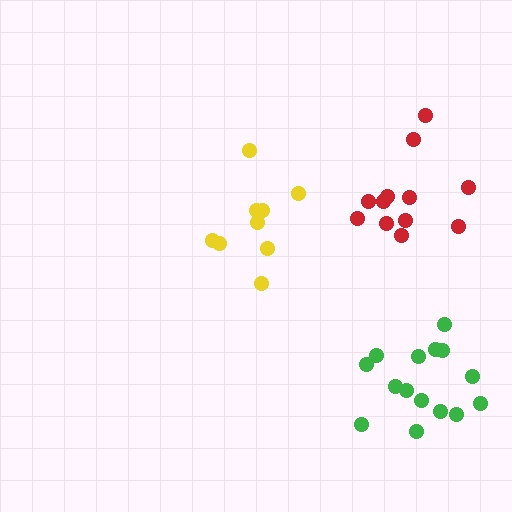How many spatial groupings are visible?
There are 3 spatial groupings.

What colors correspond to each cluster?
The clusters are colored: red, yellow, green.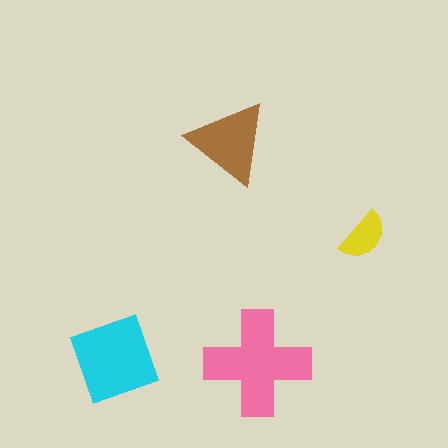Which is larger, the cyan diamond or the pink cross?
The pink cross.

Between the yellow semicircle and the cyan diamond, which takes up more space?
The cyan diamond.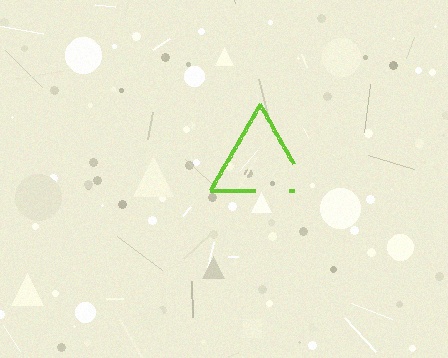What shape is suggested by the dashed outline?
The dashed outline suggests a triangle.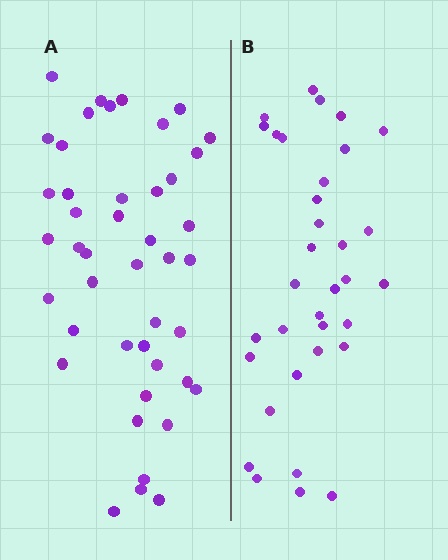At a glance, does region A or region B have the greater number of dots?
Region A (the left region) has more dots.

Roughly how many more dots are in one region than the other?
Region A has roughly 10 or so more dots than region B.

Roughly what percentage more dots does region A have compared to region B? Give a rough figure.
About 30% more.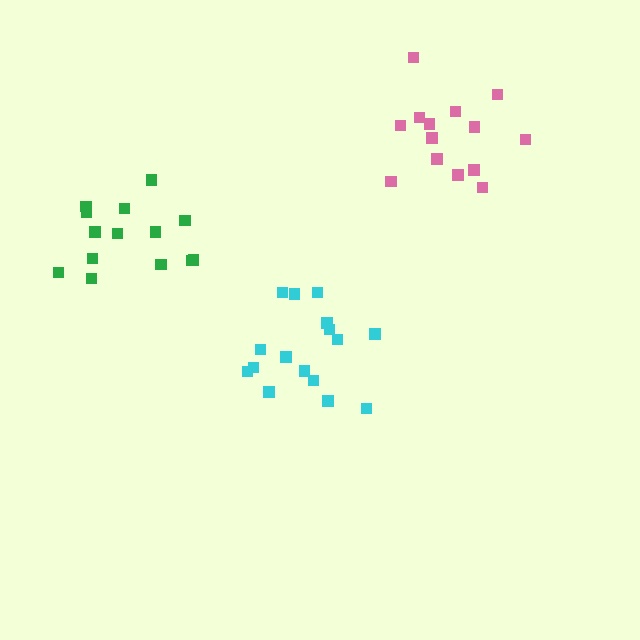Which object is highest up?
The pink cluster is topmost.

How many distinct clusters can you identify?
There are 3 distinct clusters.